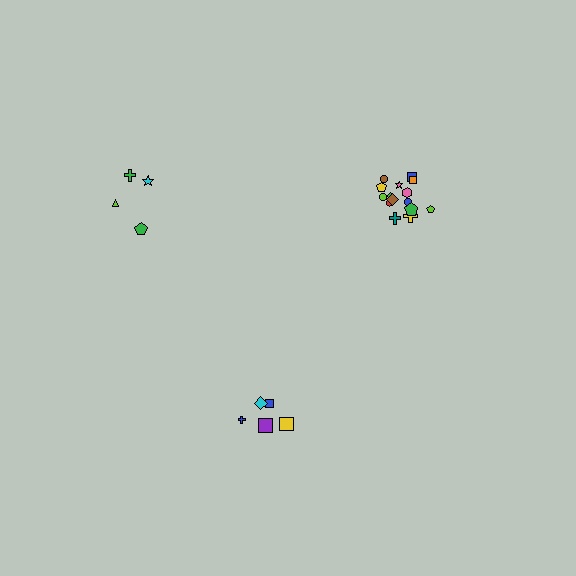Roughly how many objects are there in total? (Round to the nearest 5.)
Roughly 25 objects in total.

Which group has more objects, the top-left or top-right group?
The top-right group.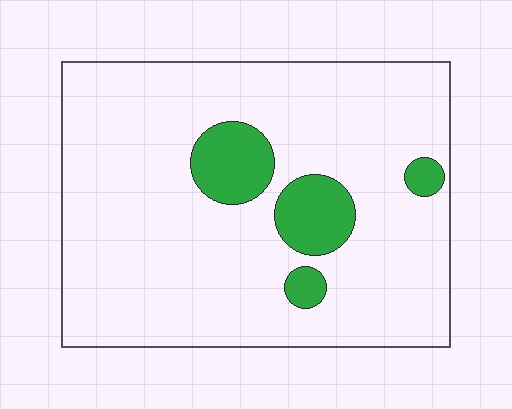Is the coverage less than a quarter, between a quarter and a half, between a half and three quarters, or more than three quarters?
Less than a quarter.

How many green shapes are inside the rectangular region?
4.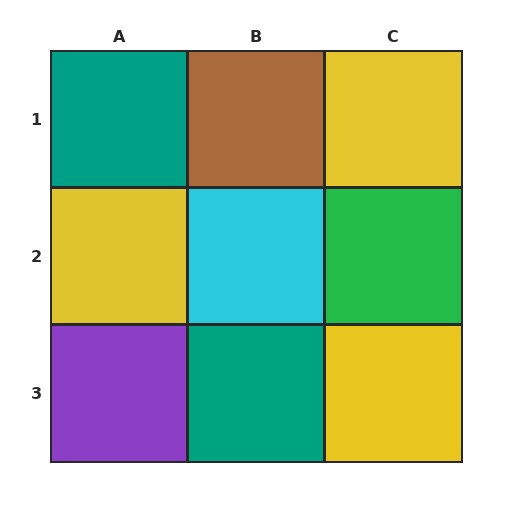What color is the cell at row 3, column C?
Yellow.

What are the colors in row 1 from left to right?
Teal, brown, yellow.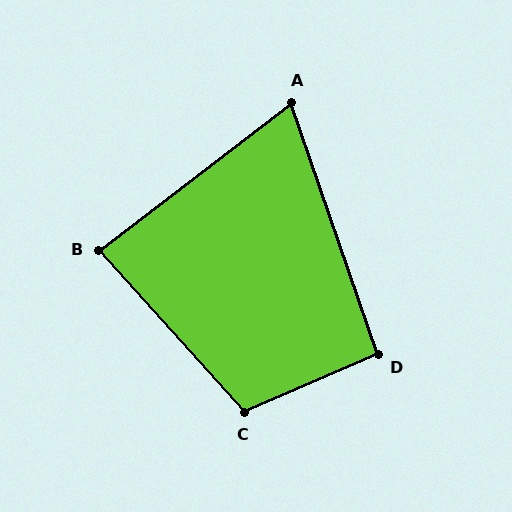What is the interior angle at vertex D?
Approximately 95 degrees (approximately right).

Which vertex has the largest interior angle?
C, at approximately 108 degrees.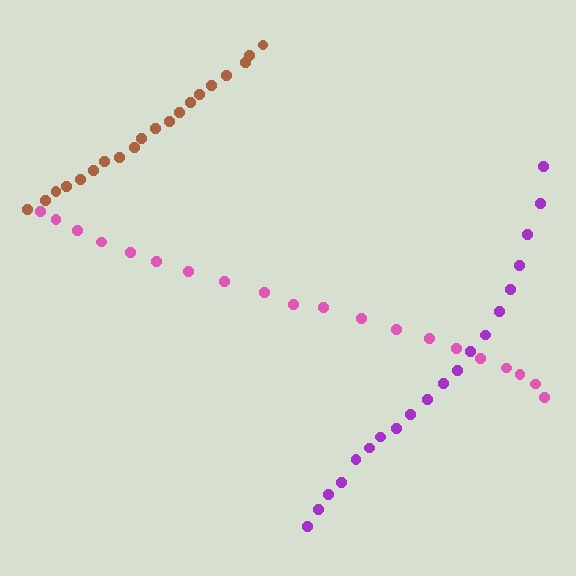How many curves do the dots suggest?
There are 3 distinct paths.